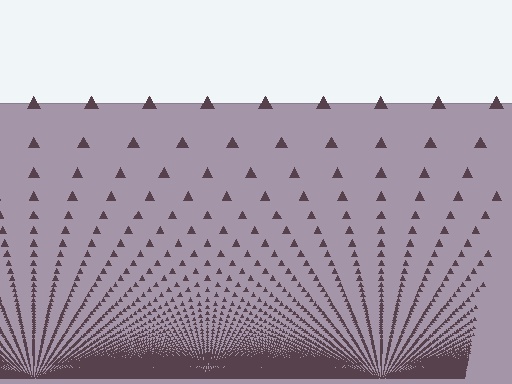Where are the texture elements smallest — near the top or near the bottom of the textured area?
Near the bottom.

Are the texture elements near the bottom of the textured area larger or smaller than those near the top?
Smaller. The gradient is inverted — elements near the bottom are smaller and denser.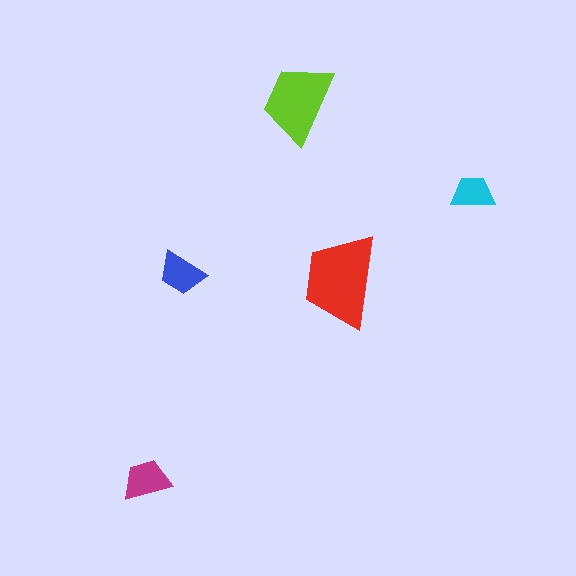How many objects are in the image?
There are 5 objects in the image.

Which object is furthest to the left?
The magenta trapezoid is leftmost.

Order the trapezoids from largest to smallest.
the red one, the lime one, the magenta one, the blue one, the cyan one.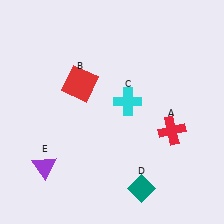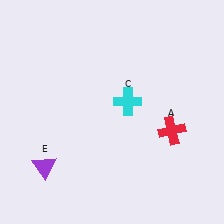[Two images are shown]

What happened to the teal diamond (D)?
The teal diamond (D) was removed in Image 2. It was in the bottom-right area of Image 1.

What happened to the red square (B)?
The red square (B) was removed in Image 2. It was in the top-left area of Image 1.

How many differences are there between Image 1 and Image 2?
There are 2 differences between the two images.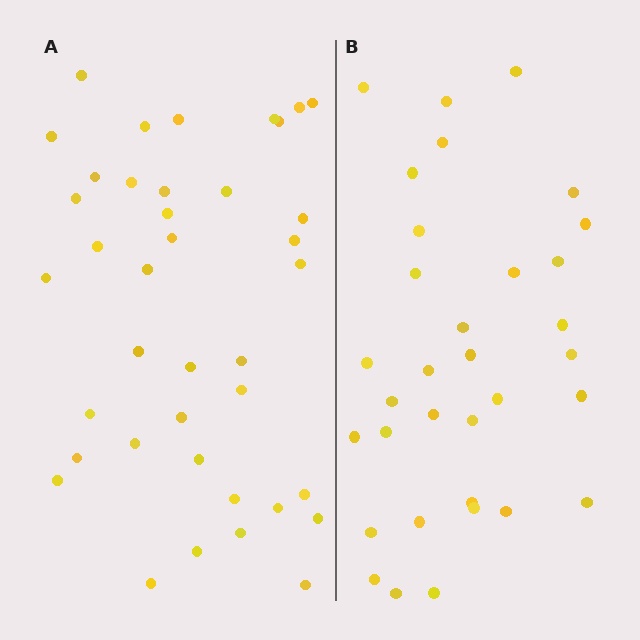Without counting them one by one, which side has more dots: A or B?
Region A (the left region) has more dots.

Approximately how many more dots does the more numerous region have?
Region A has about 6 more dots than region B.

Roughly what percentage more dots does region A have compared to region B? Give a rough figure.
About 20% more.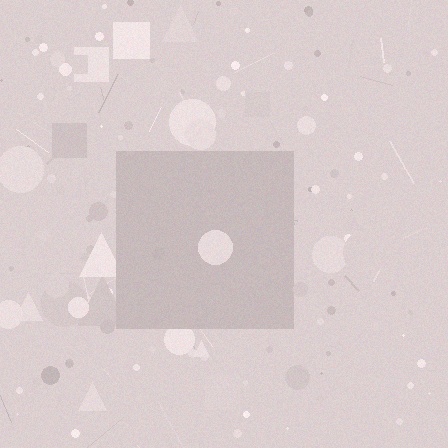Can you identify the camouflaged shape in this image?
The camouflaged shape is a square.